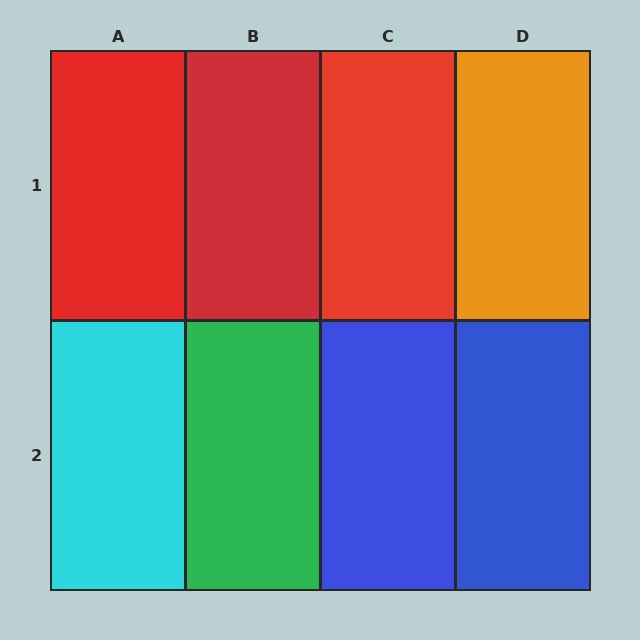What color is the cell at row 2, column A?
Cyan.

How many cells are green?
1 cell is green.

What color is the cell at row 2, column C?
Blue.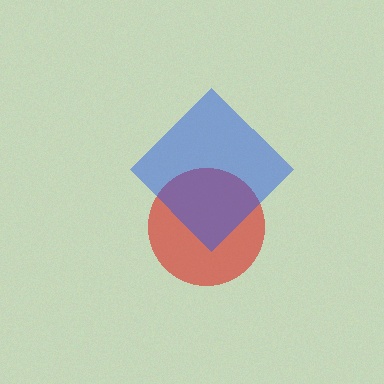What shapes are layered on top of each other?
The layered shapes are: a red circle, a blue diamond.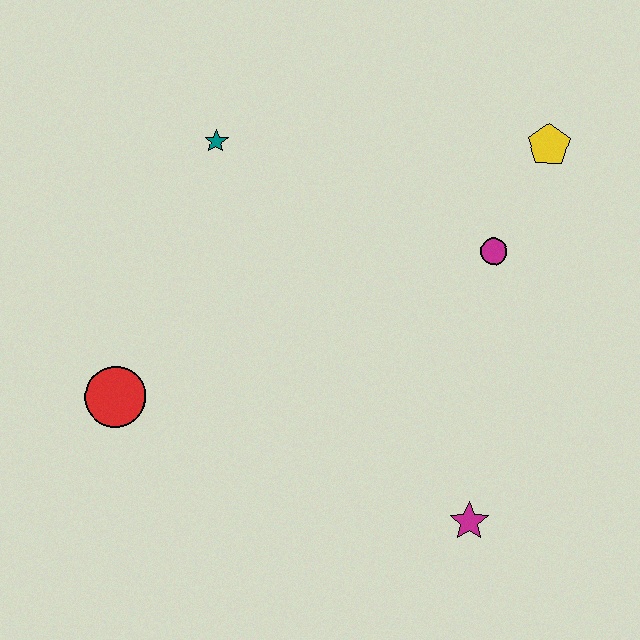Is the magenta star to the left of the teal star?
No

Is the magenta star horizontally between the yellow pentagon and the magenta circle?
No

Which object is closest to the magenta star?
The magenta circle is closest to the magenta star.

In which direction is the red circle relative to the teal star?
The red circle is below the teal star.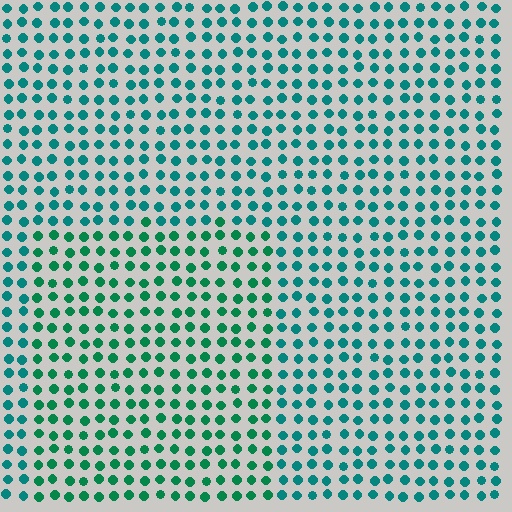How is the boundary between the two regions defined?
The boundary is defined purely by a slight shift in hue (about 25 degrees). Spacing, size, and orientation are identical on both sides.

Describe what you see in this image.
The image is filled with small teal elements in a uniform arrangement. A rectangle-shaped region is visible where the elements are tinted to a slightly different hue, forming a subtle color boundary.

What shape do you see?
I see a rectangle.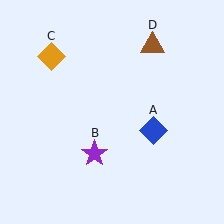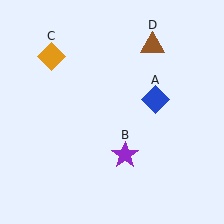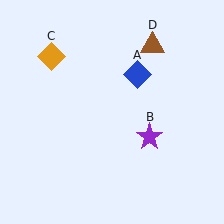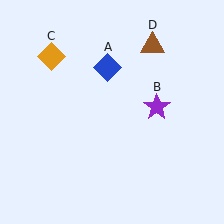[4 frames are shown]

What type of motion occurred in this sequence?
The blue diamond (object A), purple star (object B) rotated counterclockwise around the center of the scene.